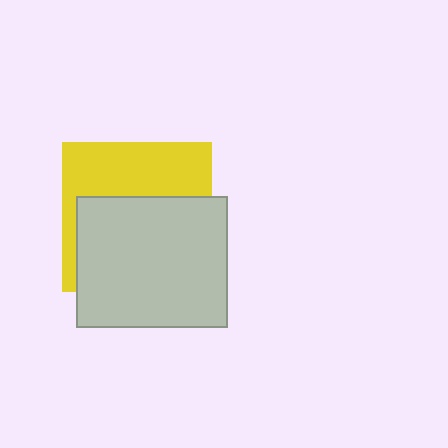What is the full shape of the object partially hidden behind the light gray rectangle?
The partially hidden object is a yellow square.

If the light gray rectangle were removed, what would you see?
You would see the complete yellow square.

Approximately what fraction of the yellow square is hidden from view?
Roughly 58% of the yellow square is hidden behind the light gray rectangle.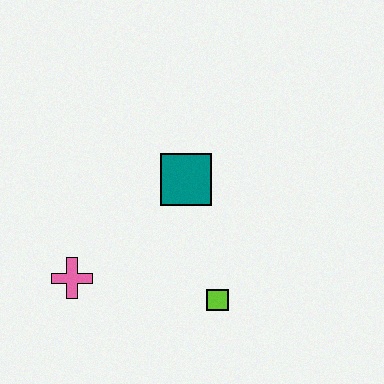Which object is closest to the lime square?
The teal square is closest to the lime square.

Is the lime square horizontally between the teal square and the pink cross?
No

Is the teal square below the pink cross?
No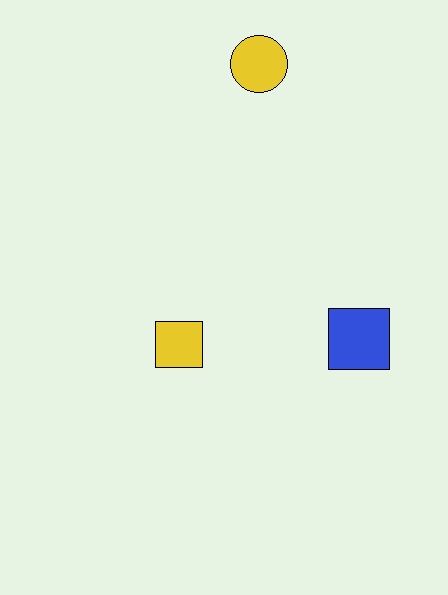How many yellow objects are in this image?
There are 2 yellow objects.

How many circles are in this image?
There is 1 circle.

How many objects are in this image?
There are 3 objects.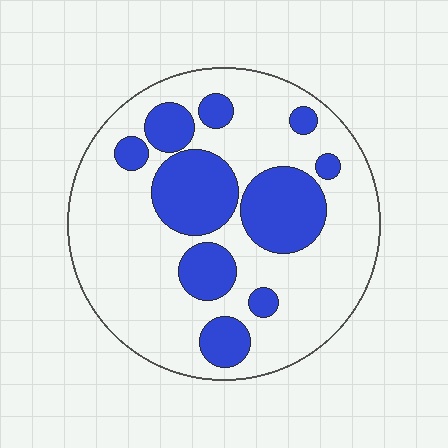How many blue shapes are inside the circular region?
10.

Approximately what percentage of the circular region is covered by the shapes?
Approximately 30%.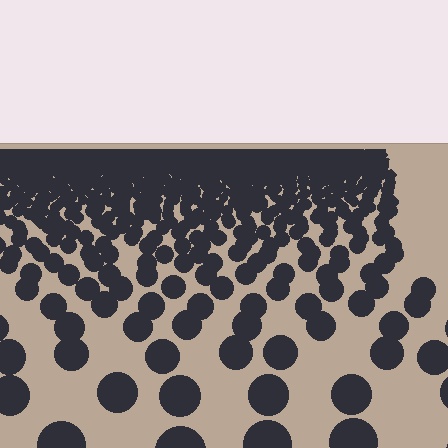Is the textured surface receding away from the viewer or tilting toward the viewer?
The surface is receding away from the viewer. Texture elements get smaller and denser toward the top.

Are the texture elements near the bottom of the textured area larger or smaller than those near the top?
Larger. Near the bottom, elements are closer to the viewer and appear at a bigger on-screen size.